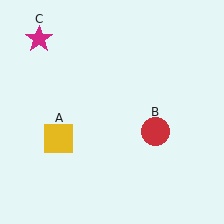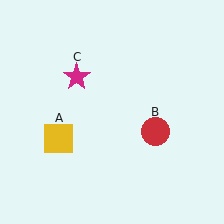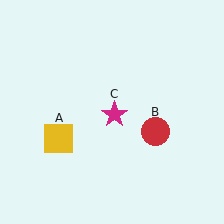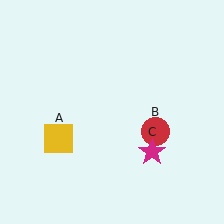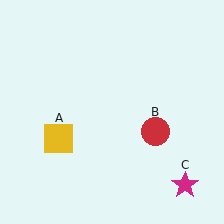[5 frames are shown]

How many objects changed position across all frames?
1 object changed position: magenta star (object C).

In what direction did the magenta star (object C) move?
The magenta star (object C) moved down and to the right.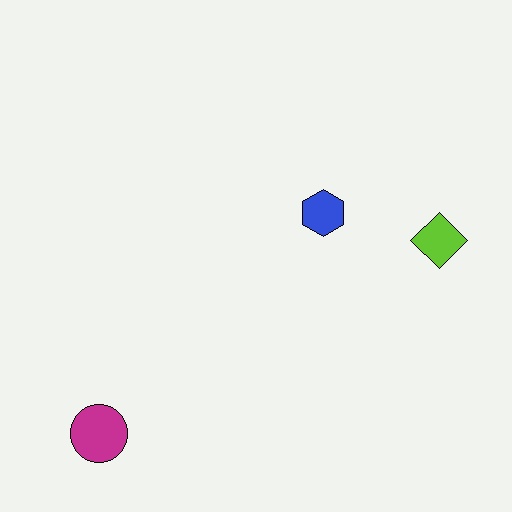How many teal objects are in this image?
There are no teal objects.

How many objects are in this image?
There are 3 objects.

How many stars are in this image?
There are no stars.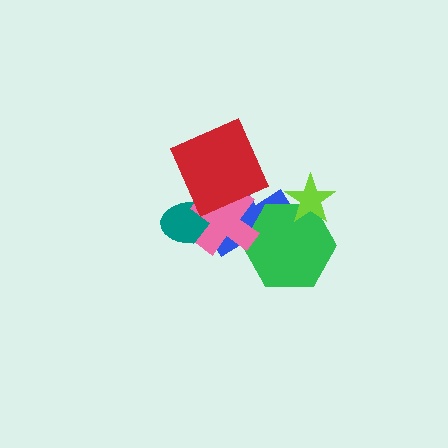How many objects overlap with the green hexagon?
3 objects overlap with the green hexagon.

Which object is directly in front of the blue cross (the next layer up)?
The teal ellipse is directly in front of the blue cross.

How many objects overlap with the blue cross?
4 objects overlap with the blue cross.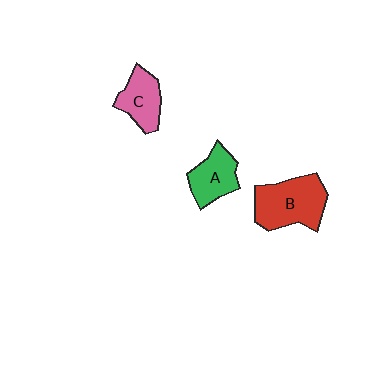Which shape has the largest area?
Shape B (red).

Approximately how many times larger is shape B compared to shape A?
Approximately 1.6 times.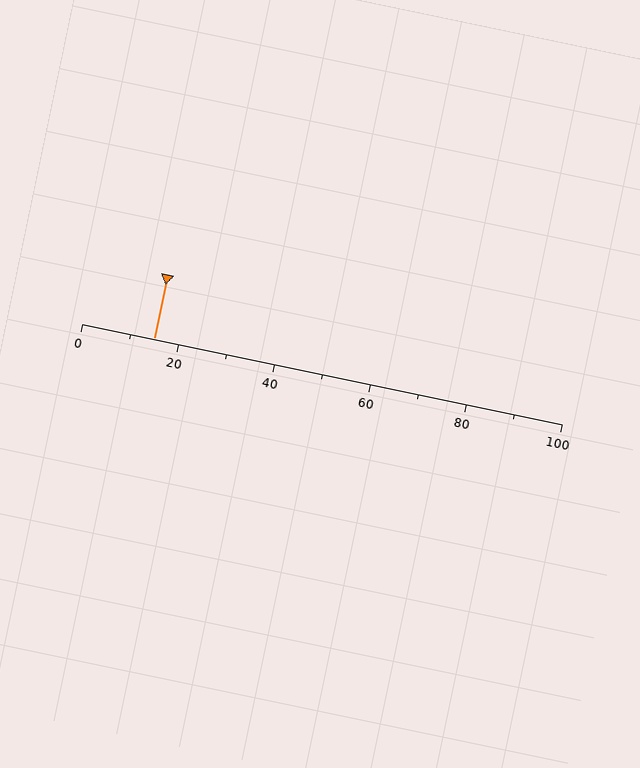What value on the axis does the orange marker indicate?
The marker indicates approximately 15.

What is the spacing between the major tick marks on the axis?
The major ticks are spaced 20 apart.